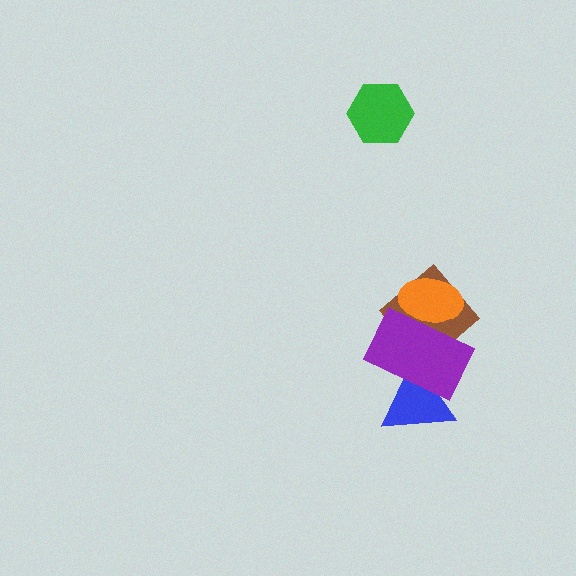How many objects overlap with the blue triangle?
1 object overlaps with the blue triangle.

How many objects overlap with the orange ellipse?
2 objects overlap with the orange ellipse.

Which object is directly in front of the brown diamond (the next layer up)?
The orange ellipse is directly in front of the brown diamond.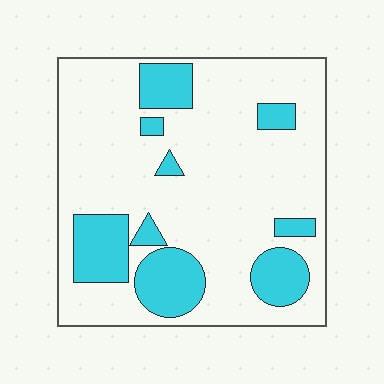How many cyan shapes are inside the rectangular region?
9.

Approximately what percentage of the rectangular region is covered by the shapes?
Approximately 25%.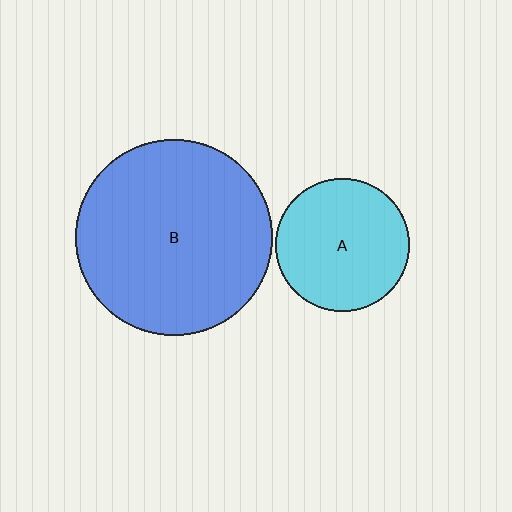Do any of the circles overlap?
No, none of the circles overlap.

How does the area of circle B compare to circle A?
Approximately 2.2 times.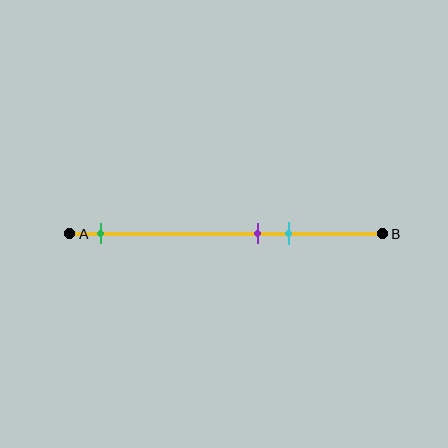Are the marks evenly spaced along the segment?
No, the marks are not evenly spaced.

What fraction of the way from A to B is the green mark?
The green mark is approximately 10% (0.1) of the way from A to B.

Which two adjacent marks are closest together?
The purple and cyan marks are the closest adjacent pair.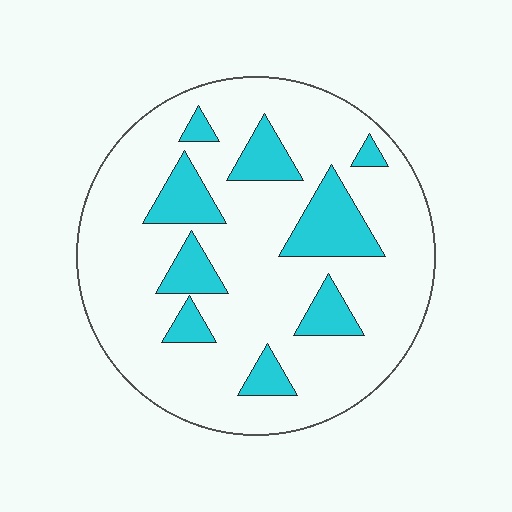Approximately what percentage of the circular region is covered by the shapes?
Approximately 20%.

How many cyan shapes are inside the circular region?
9.